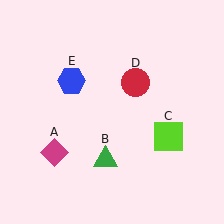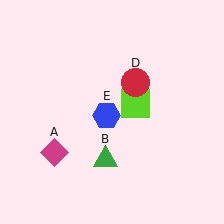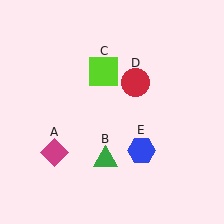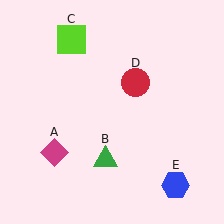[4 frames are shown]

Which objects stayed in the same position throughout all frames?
Magenta diamond (object A) and green triangle (object B) and red circle (object D) remained stationary.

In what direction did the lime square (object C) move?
The lime square (object C) moved up and to the left.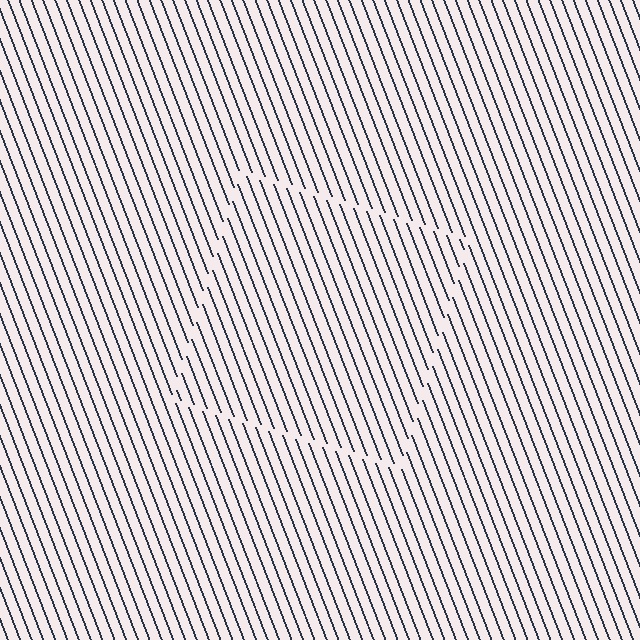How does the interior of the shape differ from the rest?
The interior of the shape contains the same grating, shifted by half a period — the contour is defined by the phase discontinuity where line-ends from the inner and outer gratings abut.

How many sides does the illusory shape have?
4 sides — the line-ends trace a square.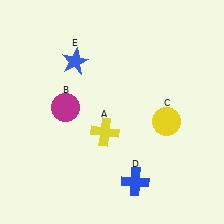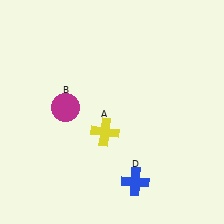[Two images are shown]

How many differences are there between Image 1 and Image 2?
There are 2 differences between the two images.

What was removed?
The blue star (E), the yellow circle (C) were removed in Image 2.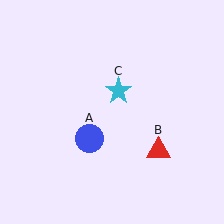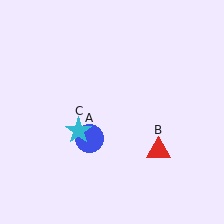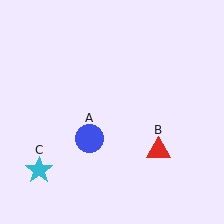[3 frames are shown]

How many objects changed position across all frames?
1 object changed position: cyan star (object C).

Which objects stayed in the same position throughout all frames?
Blue circle (object A) and red triangle (object B) remained stationary.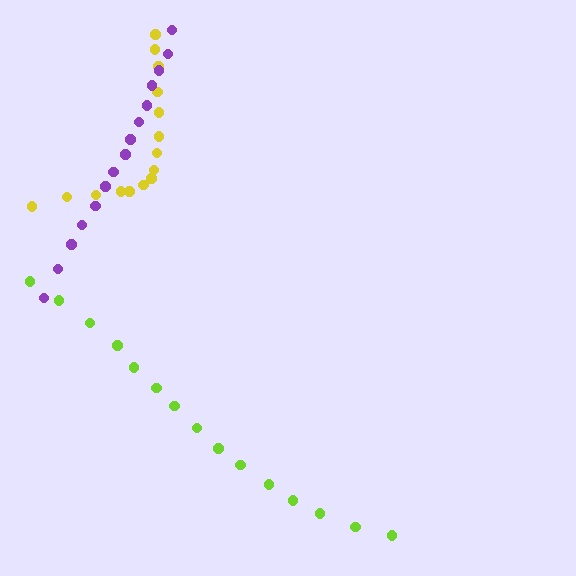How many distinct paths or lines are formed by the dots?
There are 3 distinct paths.